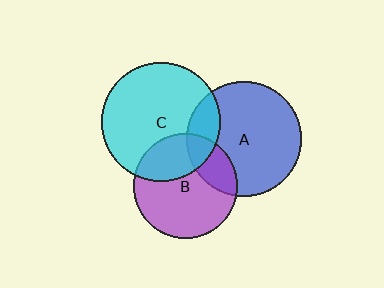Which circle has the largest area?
Circle C (cyan).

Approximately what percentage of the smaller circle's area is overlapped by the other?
Approximately 25%.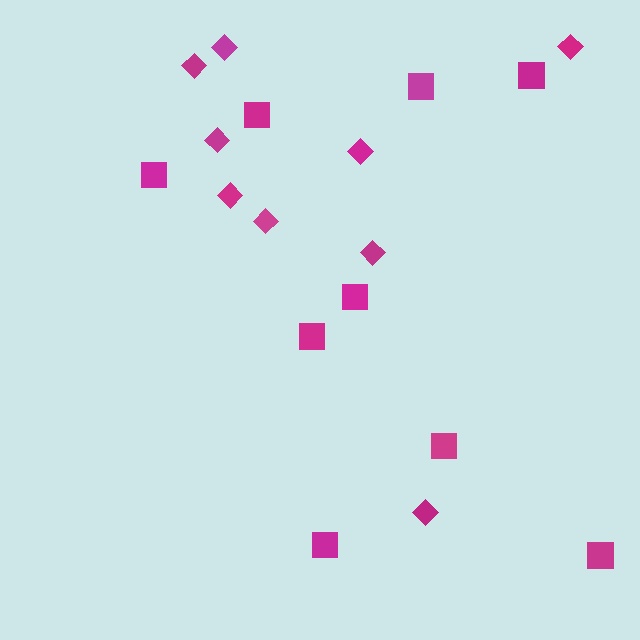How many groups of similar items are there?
There are 2 groups: one group of squares (9) and one group of diamonds (9).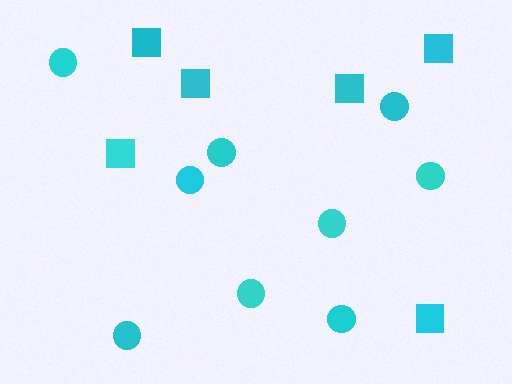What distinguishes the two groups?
There are 2 groups: one group of squares (6) and one group of circles (9).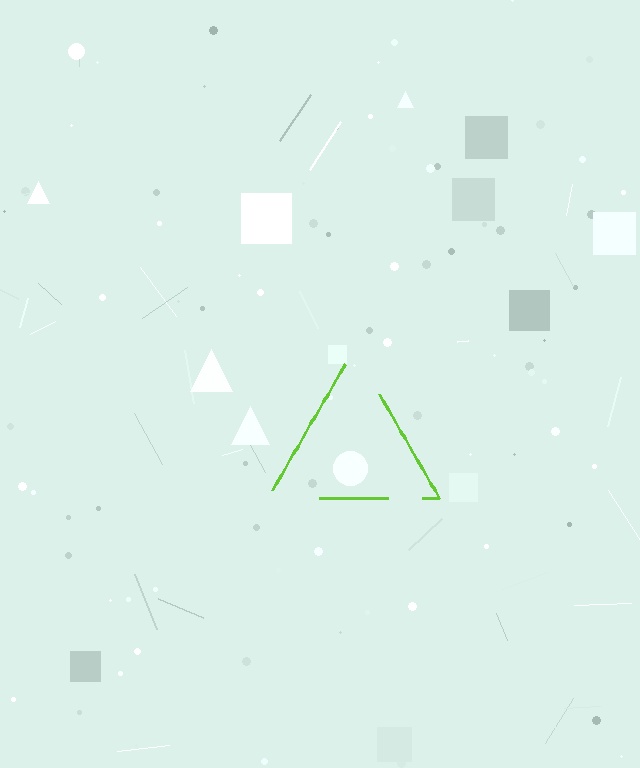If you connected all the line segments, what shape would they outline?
They would outline a triangle.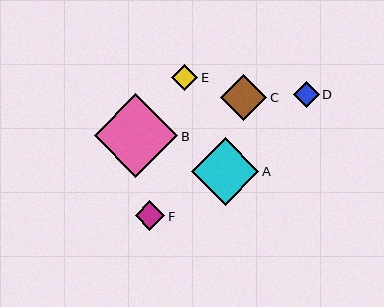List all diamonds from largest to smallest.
From largest to smallest: B, A, C, F, E, D.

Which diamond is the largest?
Diamond B is the largest with a size of approximately 84 pixels.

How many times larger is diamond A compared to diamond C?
Diamond A is approximately 1.5 times the size of diamond C.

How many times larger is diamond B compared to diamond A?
Diamond B is approximately 1.2 times the size of diamond A.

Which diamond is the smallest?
Diamond D is the smallest with a size of approximately 26 pixels.